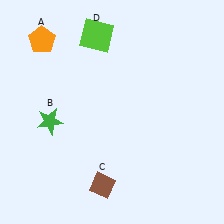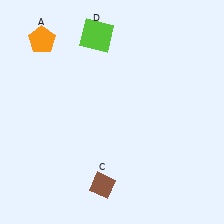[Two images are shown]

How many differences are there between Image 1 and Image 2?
There is 1 difference between the two images.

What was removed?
The green star (B) was removed in Image 2.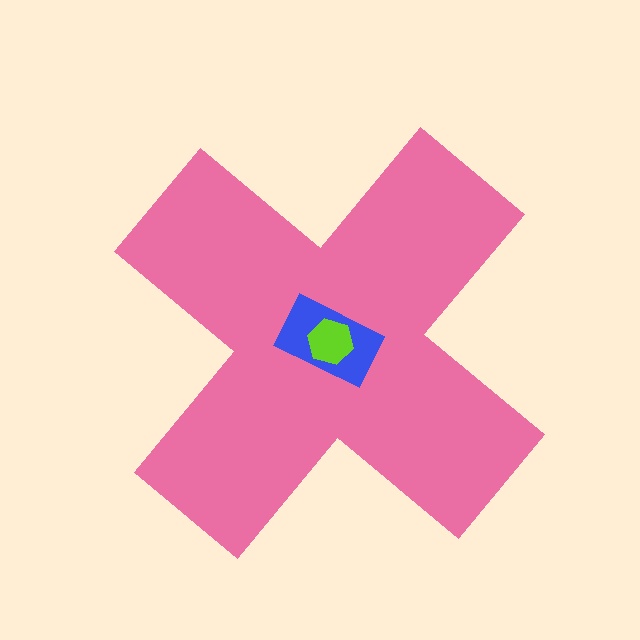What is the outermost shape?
The pink cross.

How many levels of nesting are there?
3.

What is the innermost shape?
The lime hexagon.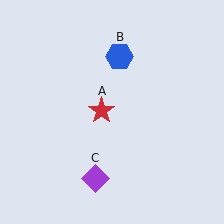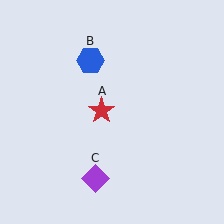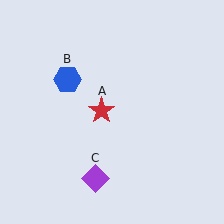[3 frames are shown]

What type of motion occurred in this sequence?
The blue hexagon (object B) rotated counterclockwise around the center of the scene.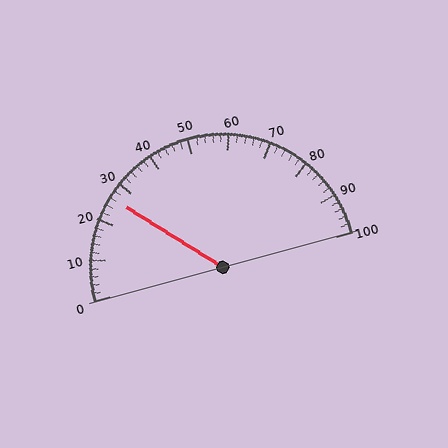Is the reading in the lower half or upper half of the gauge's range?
The reading is in the lower half of the range (0 to 100).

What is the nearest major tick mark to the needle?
The nearest major tick mark is 30.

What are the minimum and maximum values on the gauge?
The gauge ranges from 0 to 100.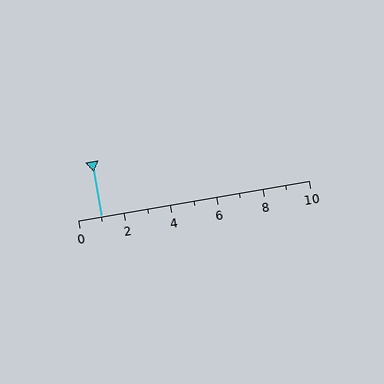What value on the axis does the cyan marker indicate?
The marker indicates approximately 1.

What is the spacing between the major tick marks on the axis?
The major ticks are spaced 2 apart.